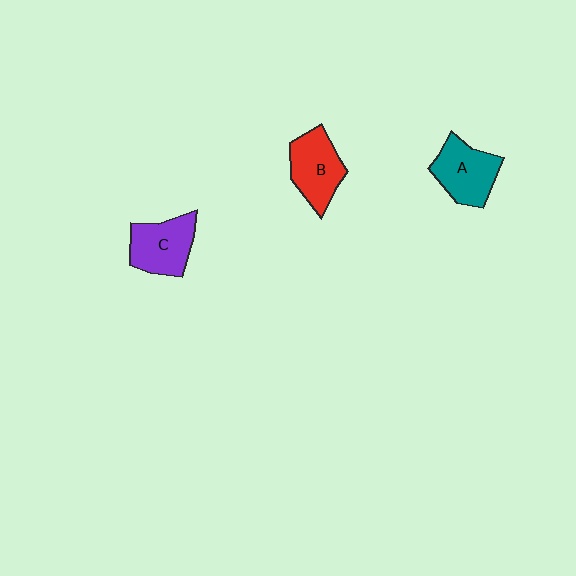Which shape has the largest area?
Shape A (teal).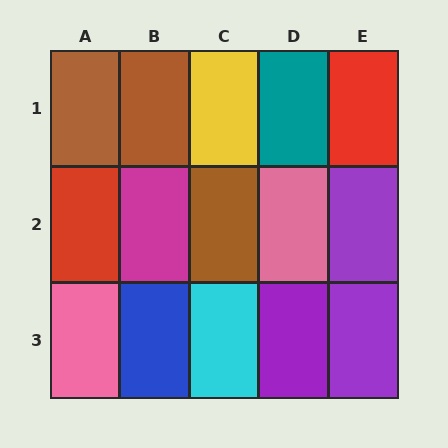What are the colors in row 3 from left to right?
Pink, blue, cyan, purple, purple.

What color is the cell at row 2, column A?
Red.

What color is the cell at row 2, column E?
Purple.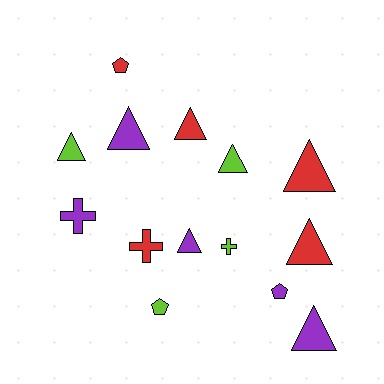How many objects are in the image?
There are 14 objects.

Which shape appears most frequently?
Triangle, with 8 objects.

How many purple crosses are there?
There is 1 purple cross.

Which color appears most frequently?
Red, with 5 objects.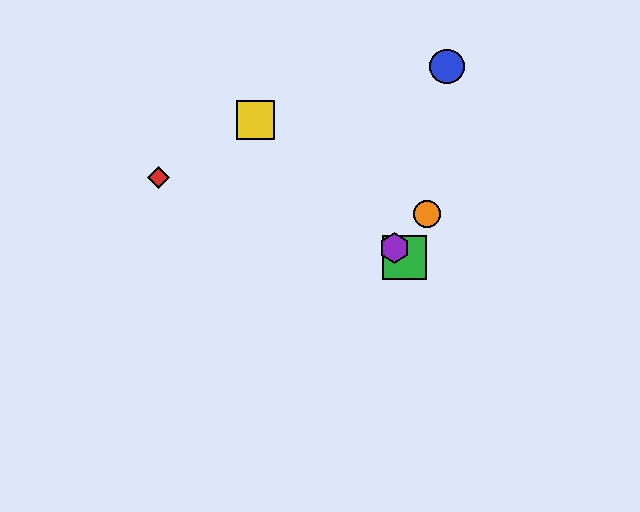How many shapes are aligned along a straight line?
3 shapes (the green square, the yellow square, the purple hexagon) are aligned along a straight line.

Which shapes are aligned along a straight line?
The green square, the yellow square, the purple hexagon are aligned along a straight line.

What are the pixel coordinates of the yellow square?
The yellow square is at (256, 120).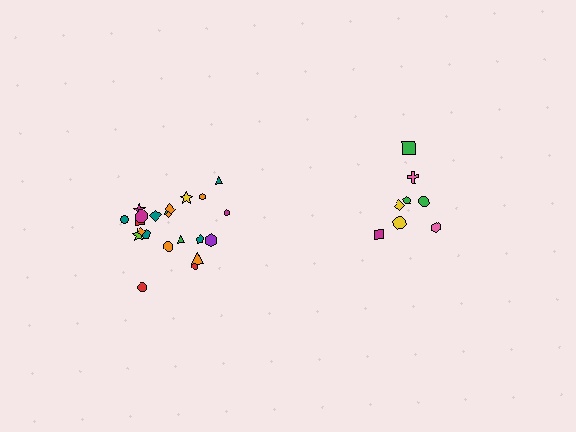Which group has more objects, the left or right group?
The left group.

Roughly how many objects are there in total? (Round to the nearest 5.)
Roughly 30 objects in total.